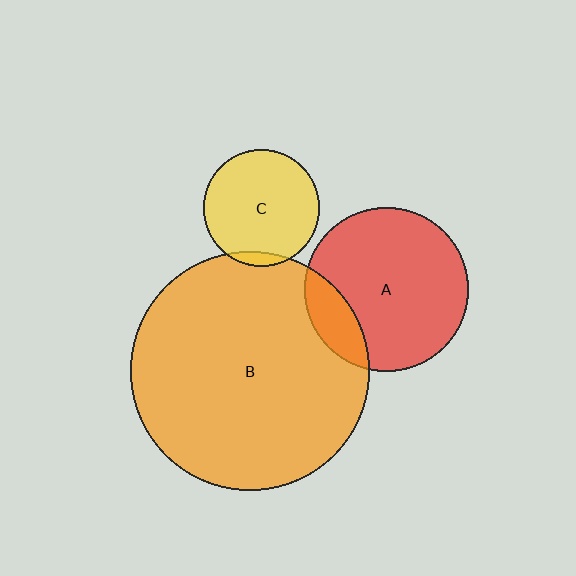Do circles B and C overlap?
Yes.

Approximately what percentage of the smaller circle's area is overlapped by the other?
Approximately 5%.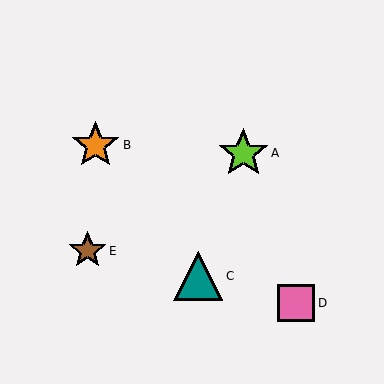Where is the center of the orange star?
The center of the orange star is at (95, 145).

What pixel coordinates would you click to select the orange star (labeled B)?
Click at (95, 145) to select the orange star B.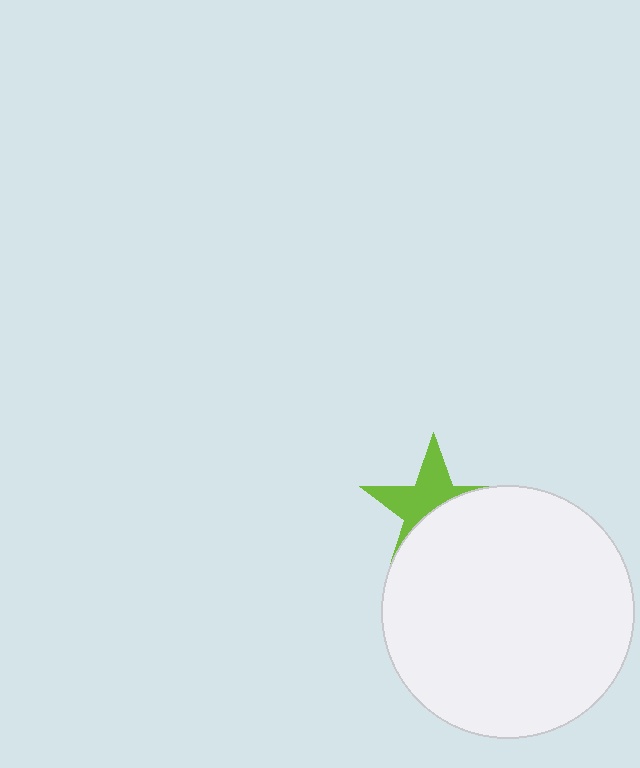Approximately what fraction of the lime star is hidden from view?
Roughly 51% of the lime star is hidden behind the white circle.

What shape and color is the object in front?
The object in front is a white circle.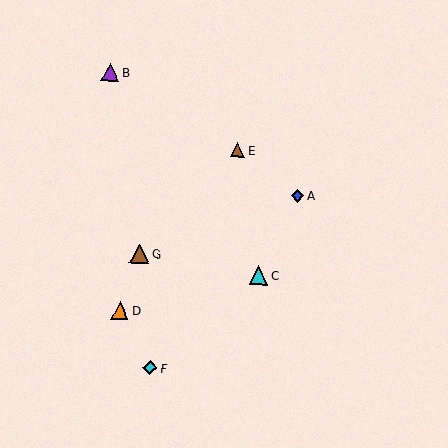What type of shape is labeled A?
Shape A is a blue diamond.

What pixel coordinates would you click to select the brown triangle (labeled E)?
Click at (237, 150) to select the brown triangle E.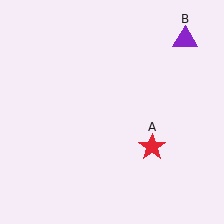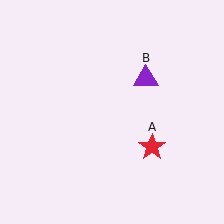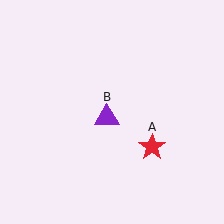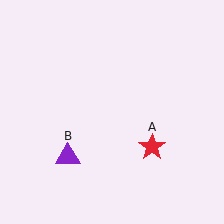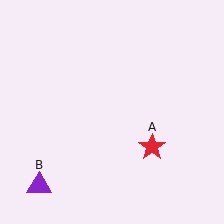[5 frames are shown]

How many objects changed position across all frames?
1 object changed position: purple triangle (object B).